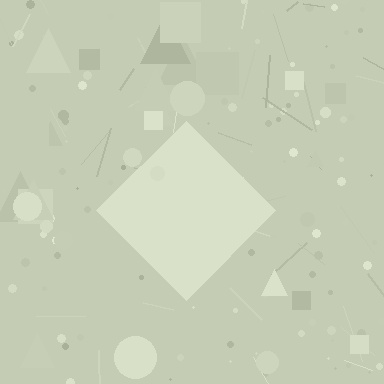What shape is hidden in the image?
A diamond is hidden in the image.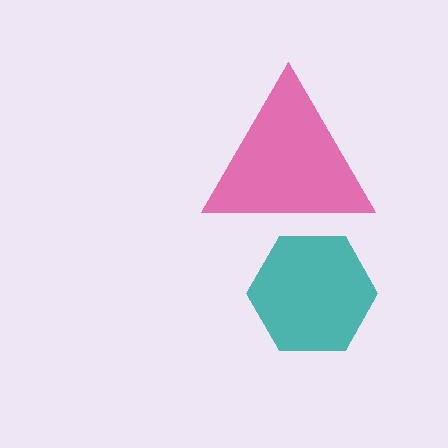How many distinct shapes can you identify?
There are 2 distinct shapes: a magenta triangle, a teal hexagon.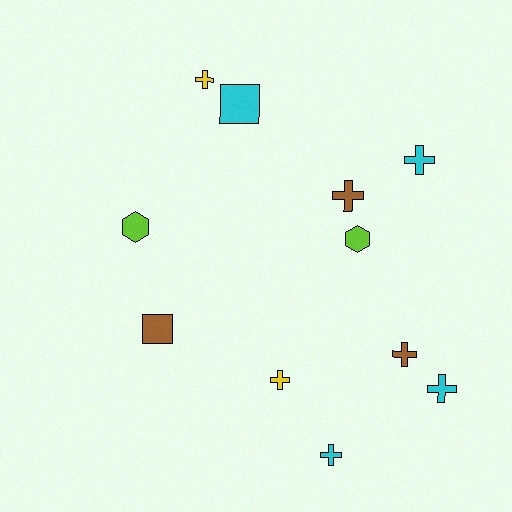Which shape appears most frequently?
Cross, with 7 objects.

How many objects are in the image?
There are 11 objects.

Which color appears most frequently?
Cyan, with 4 objects.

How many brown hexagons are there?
There are no brown hexagons.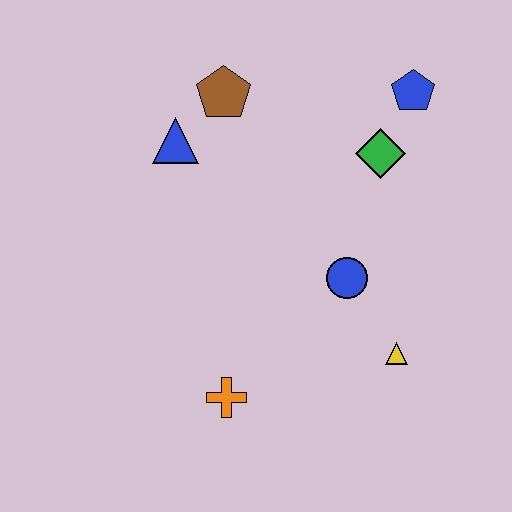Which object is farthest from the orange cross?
The blue pentagon is farthest from the orange cross.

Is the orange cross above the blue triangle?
No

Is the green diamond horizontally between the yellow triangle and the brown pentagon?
Yes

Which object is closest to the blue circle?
The yellow triangle is closest to the blue circle.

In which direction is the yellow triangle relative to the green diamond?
The yellow triangle is below the green diamond.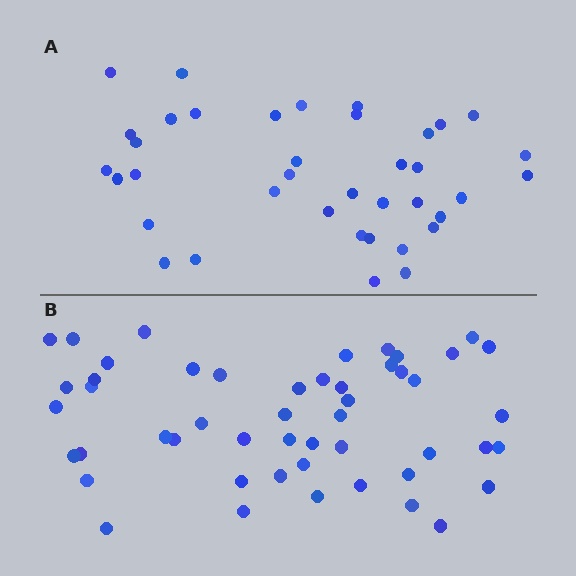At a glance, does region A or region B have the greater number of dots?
Region B (the bottom region) has more dots.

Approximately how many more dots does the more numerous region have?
Region B has roughly 12 or so more dots than region A.